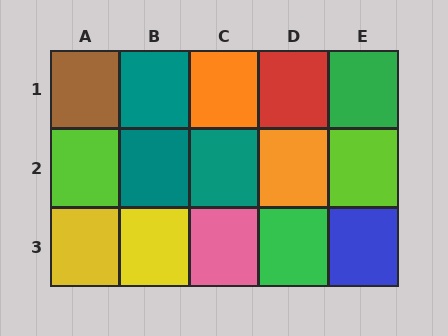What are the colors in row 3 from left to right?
Yellow, yellow, pink, green, blue.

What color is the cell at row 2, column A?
Lime.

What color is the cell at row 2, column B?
Teal.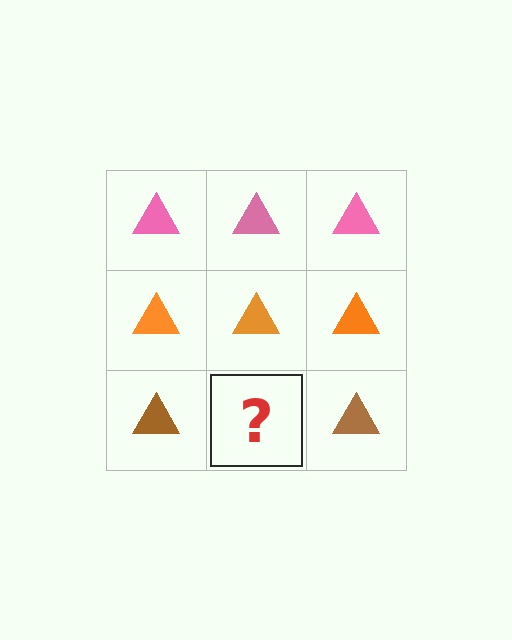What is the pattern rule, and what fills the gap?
The rule is that each row has a consistent color. The gap should be filled with a brown triangle.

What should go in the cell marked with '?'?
The missing cell should contain a brown triangle.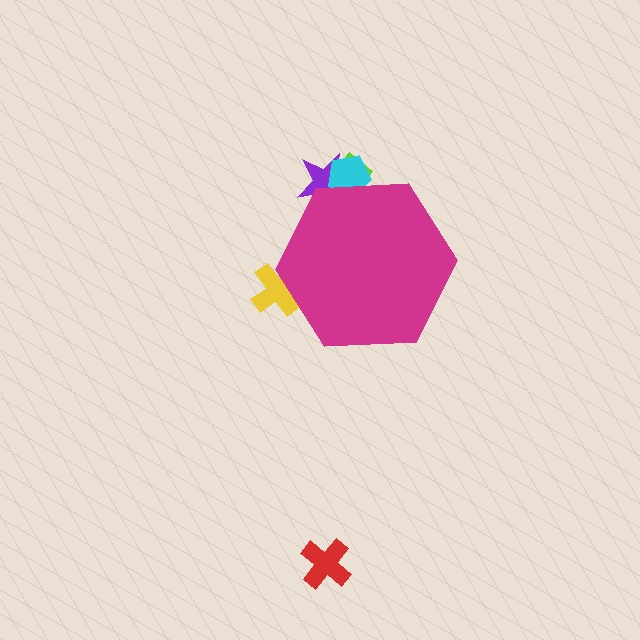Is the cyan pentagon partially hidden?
Yes, the cyan pentagon is partially hidden behind the magenta hexagon.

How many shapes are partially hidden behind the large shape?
4 shapes are partially hidden.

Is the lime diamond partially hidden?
Yes, the lime diamond is partially hidden behind the magenta hexagon.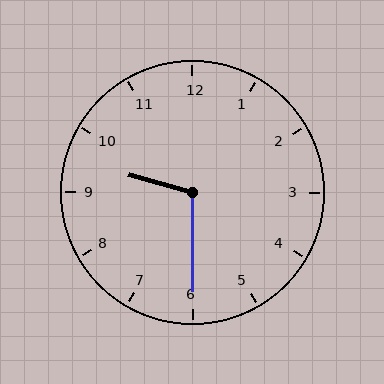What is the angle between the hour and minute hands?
Approximately 105 degrees.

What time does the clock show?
9:30.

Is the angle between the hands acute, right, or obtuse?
It is obtuse.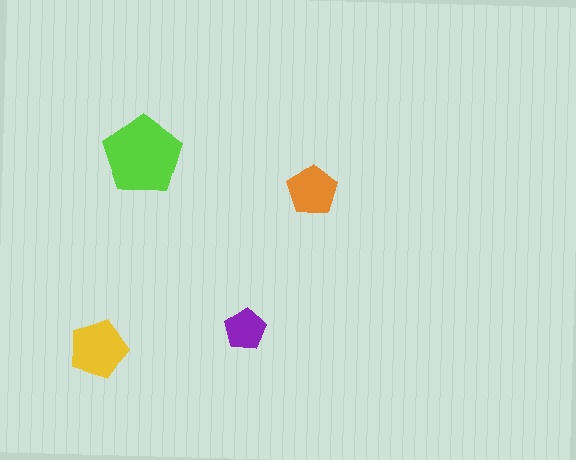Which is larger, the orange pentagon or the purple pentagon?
The orange one.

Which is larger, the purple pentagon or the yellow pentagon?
The yellow one.